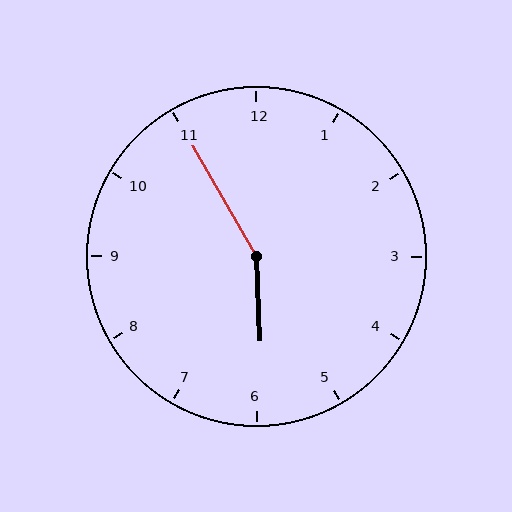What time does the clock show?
5:55.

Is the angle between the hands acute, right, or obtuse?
It is obtuse.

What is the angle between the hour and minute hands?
Approximately 152 degrees.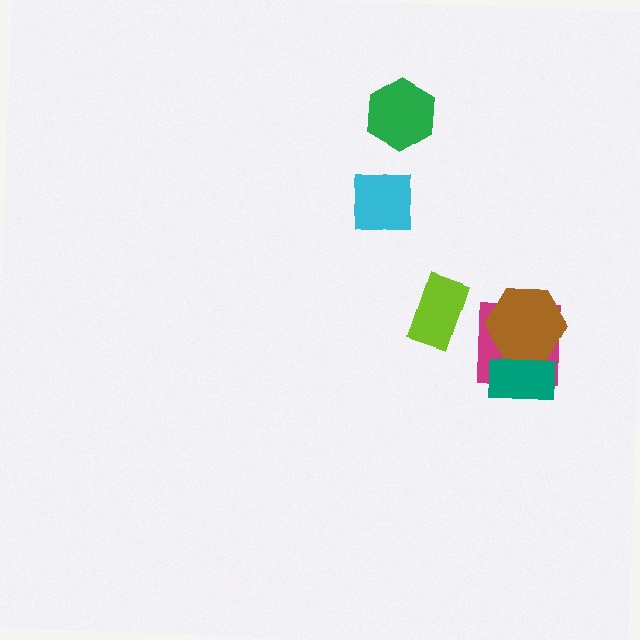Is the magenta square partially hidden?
Yes, it is partially covered by another shape.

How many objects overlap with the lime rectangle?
0 objects overlap with the lime rectangle.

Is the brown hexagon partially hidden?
Yes, it is partially covered by another shape.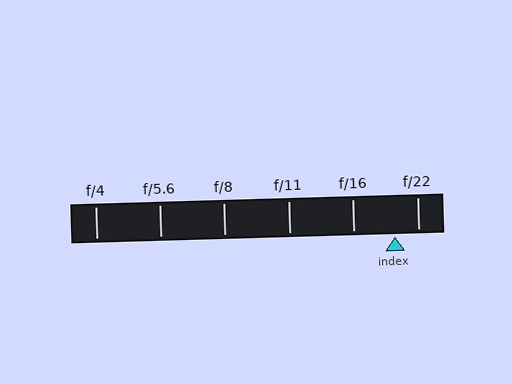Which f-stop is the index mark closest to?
The index mark is closest to f/22.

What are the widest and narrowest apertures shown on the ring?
The widest aperture shown is f/4 and the narrowest is f/22.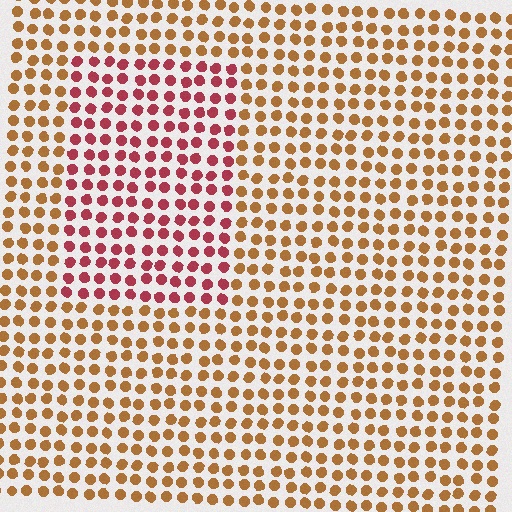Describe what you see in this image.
The image is filled with small brown elements in a uniform arrangement. A rectangle-shaped region is visible where the elements are tinted to a slightly different hue, forming a subtle color boundary.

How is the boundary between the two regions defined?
The boundary is defined purely by a slight shift in hue (about 42 degrees). Spacing, size, and orientation are identical on both sides.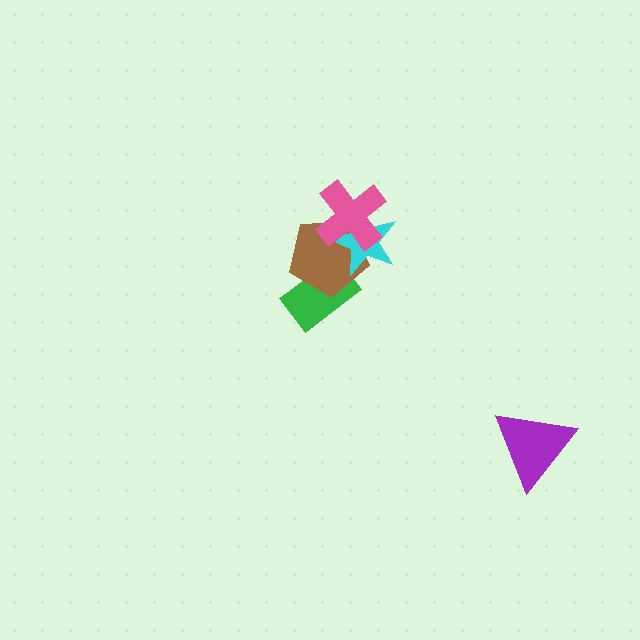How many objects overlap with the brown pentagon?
3 objects overlap with the brown pentagon.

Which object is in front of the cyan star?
The pink cross is in front of the cyan star.